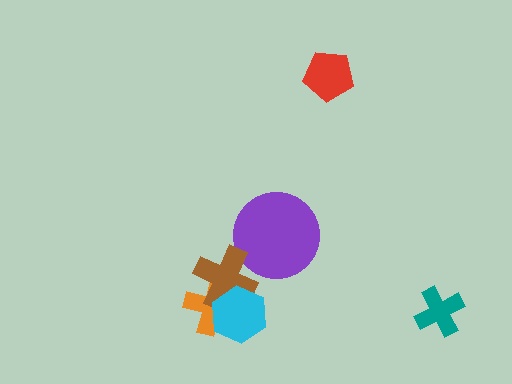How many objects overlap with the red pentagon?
0 objects overlap with the red pentagon.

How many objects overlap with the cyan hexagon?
2 objects overlap with the cyan hexagon.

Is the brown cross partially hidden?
Yes, it is partially covered by another shape.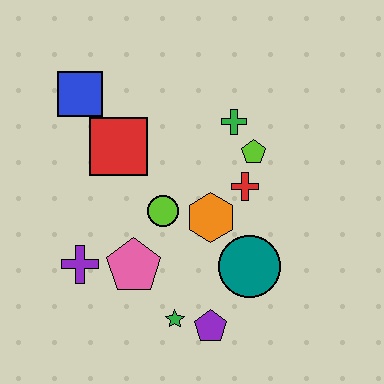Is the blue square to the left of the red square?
Yes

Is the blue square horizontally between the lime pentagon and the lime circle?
No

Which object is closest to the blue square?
The red square is closest to the blue square.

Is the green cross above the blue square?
No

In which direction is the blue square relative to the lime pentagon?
The blue square is to the left of the lime pentagon.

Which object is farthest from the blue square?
The purple pentagon is farthest from the blue square.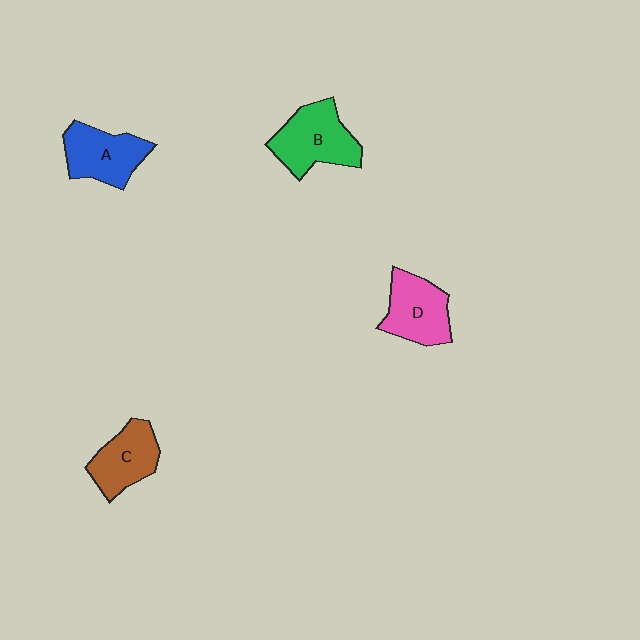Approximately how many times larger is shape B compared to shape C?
Approximately 1.3 times.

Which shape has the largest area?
Shape B (green).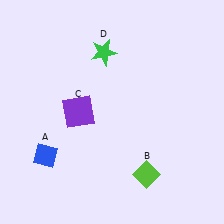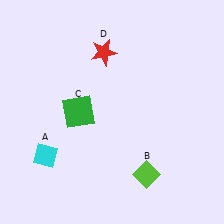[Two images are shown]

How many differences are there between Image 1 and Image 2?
There are 3 differences between the two images.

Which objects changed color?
A changed from blue to cyan. C changed from purple to green. D changed from green to red.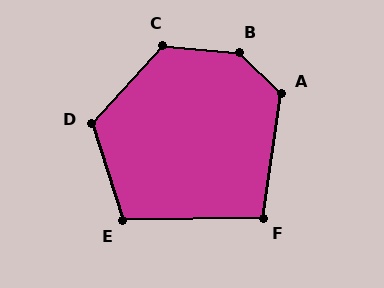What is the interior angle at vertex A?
Approximately 126 degrees (obtuse).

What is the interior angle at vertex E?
Approximately 108 degrees (obtuse).